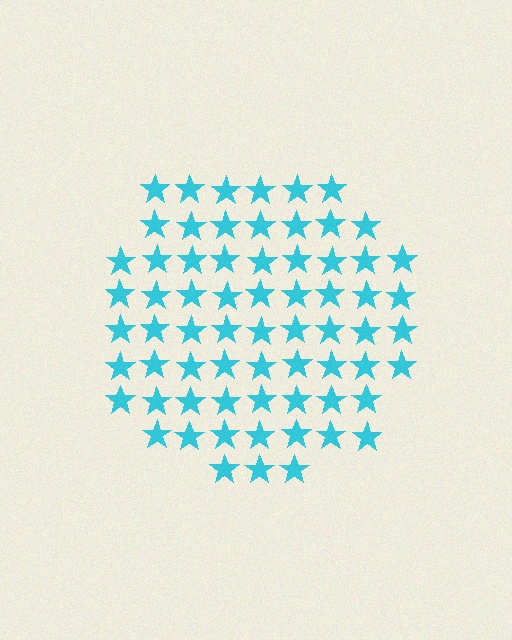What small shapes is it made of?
It is made of small stars.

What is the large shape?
The large shape is a circle.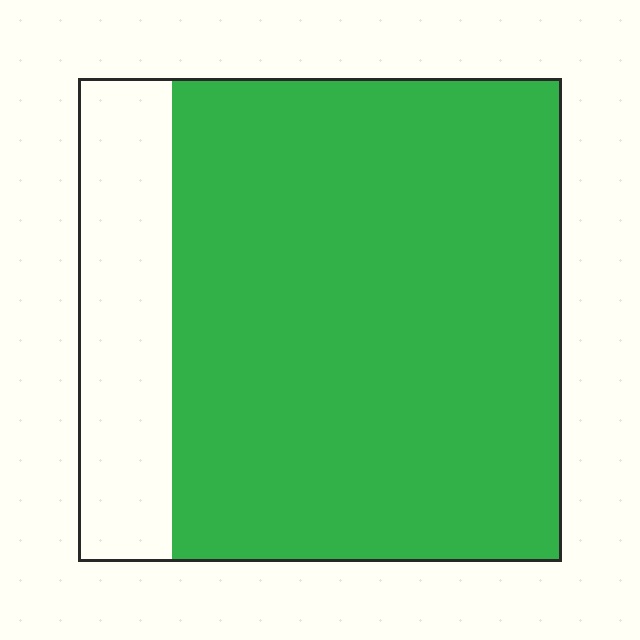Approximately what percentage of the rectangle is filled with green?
Approximately 80%.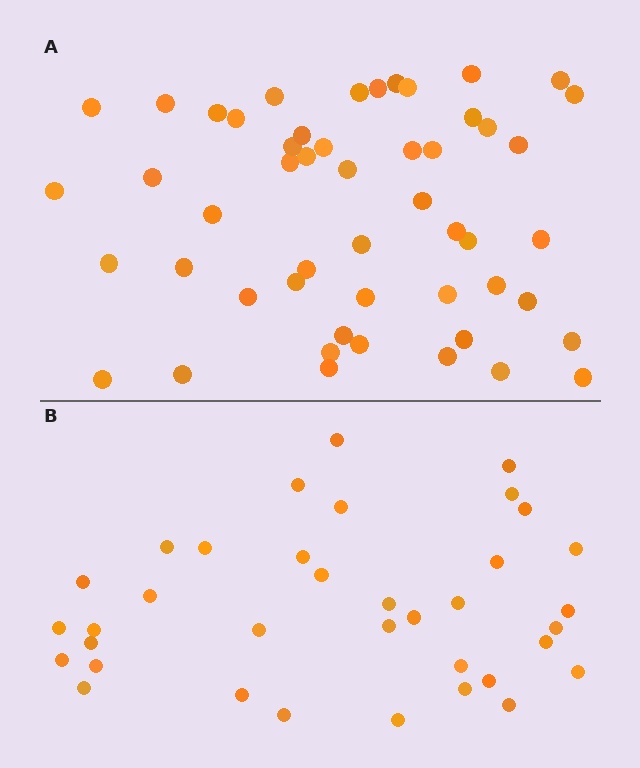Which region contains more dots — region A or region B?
Region A (the top region) has more dots.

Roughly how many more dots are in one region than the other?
Region A has approximately 15 more dots than region B.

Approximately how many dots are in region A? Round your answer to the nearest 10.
About 50 dots. (The exact count is 51, which rounds to 50.)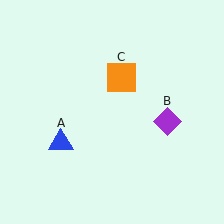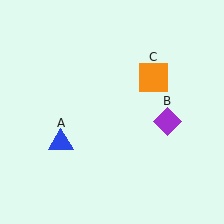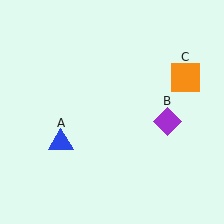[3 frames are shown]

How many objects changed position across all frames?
1 object changed position: orange square (object C).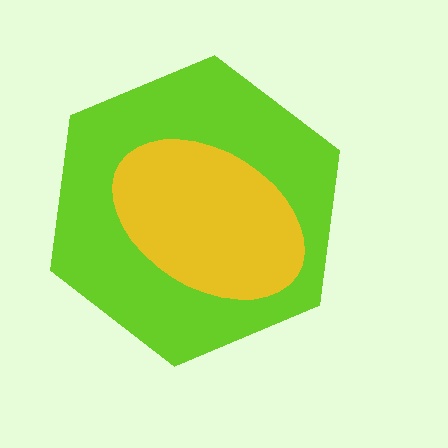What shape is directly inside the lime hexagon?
The yellow ellipse.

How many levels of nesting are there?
2.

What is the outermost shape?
The lime hexagon.